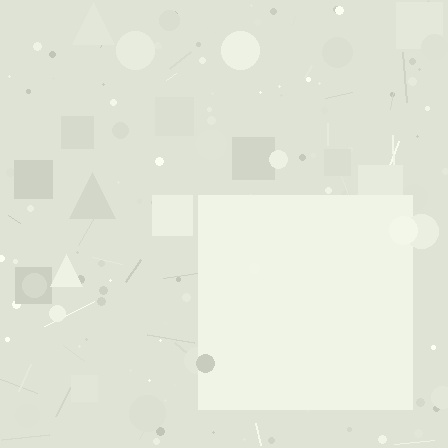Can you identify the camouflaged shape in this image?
The camouflaged shape is a square.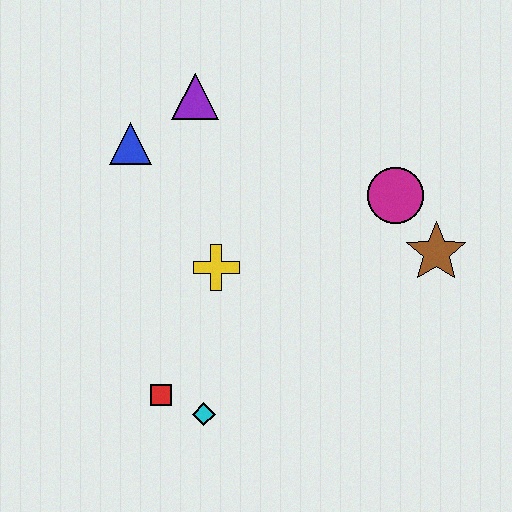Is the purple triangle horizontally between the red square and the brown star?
Yes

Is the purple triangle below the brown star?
No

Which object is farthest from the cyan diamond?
The purple triangle is farthest from the cyan diamond.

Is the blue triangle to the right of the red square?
No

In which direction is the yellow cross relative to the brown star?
The yellow cross is to the left of the brown star.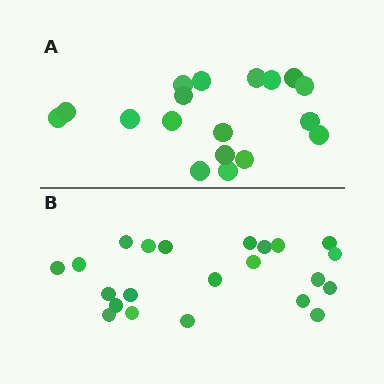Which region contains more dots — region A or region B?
Region B (the bottom region) has more dots.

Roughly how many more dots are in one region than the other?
Region B has about 4 more dots than region A.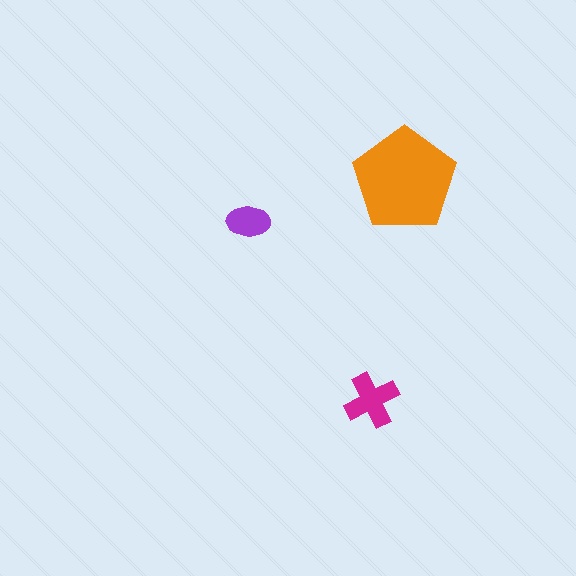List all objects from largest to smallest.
The orange pentagon, the magenta cross, the purple ellipse.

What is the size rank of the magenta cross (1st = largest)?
2nd.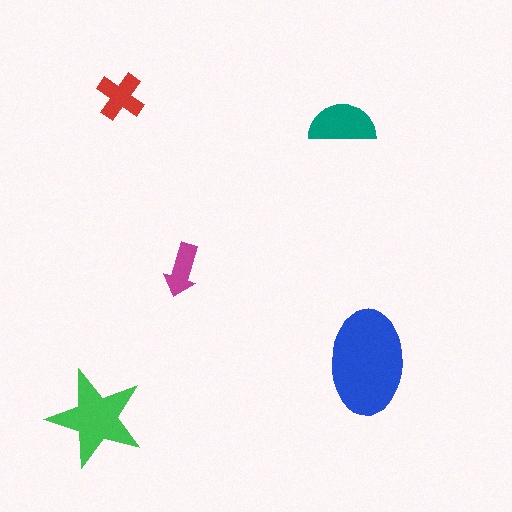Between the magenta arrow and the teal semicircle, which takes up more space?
The teal semicircle.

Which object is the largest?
The blue ellipse.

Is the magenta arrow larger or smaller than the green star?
Smaller.